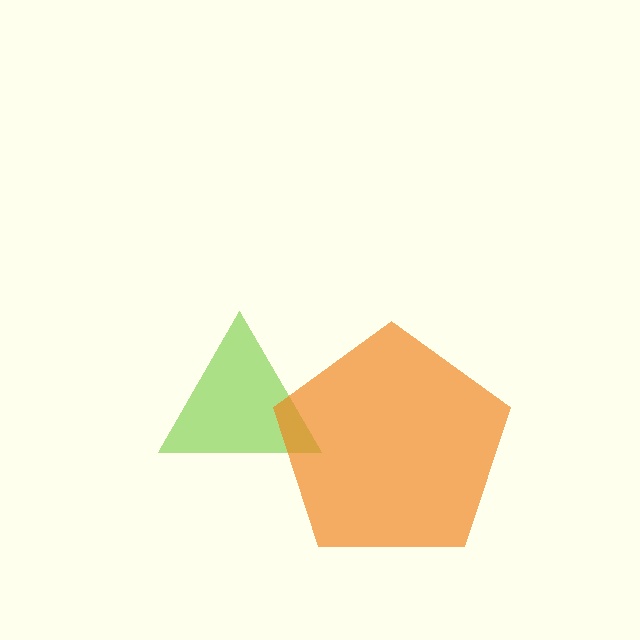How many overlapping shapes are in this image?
There are 2 overlapping shapes in the image.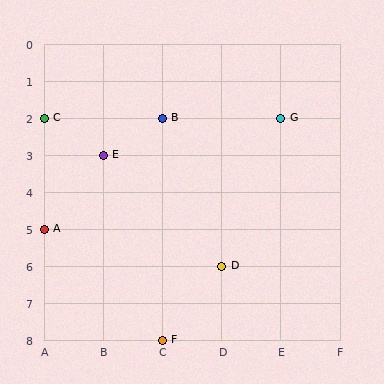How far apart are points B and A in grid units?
Points B and A are 2 columns and 3 rows apart (about 3.6 grid units diagonally).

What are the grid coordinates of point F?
Point F is at grid coordinates (C, 8).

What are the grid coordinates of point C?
Point C is at grid coordinates (A, 2).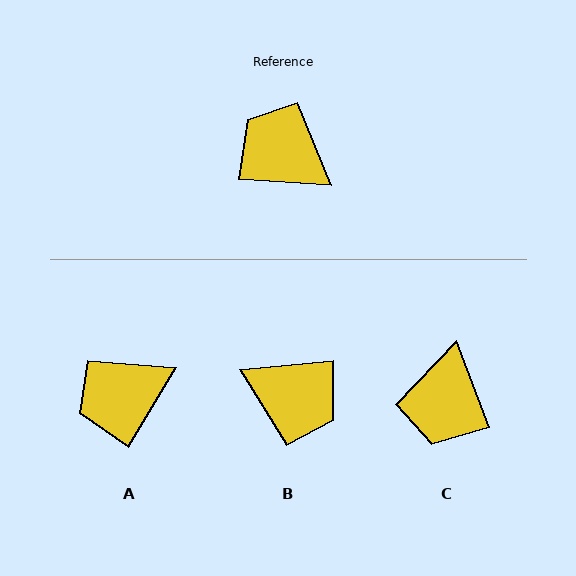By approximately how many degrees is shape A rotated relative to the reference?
Approximately 63 degrees counter-clockwise.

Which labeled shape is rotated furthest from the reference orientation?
B, about 171 degrees away.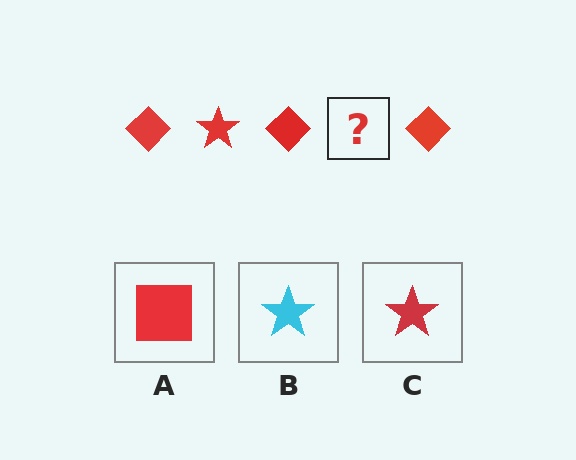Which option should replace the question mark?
Option C.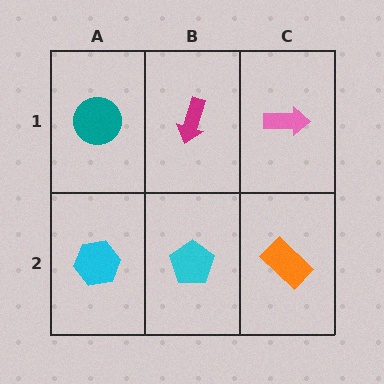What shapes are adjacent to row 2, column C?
A pink arrow (row 1, column C), a cyan pentagon (row 2, column B).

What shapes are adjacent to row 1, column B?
A cyan pentagon (row 2, column B), a teal circle (row 1, column A), a pink arrow (row 1, column C).